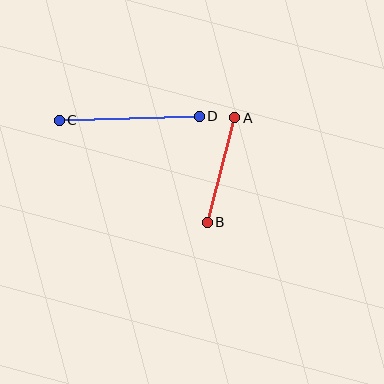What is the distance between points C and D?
The distance is approximately 140 pixels.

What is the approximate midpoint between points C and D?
The midpoint is at approximately (129, 118) pixels.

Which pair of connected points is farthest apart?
Points C and D are farthest apart.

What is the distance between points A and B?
The distance is approximately 108 pixels.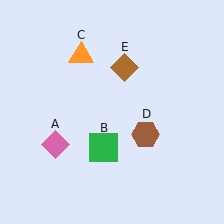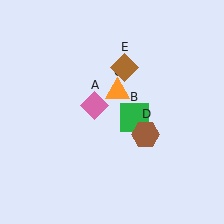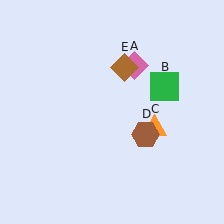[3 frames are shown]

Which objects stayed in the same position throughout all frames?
Brown hexagon (object D) and brown diamond (object E) remained stationary.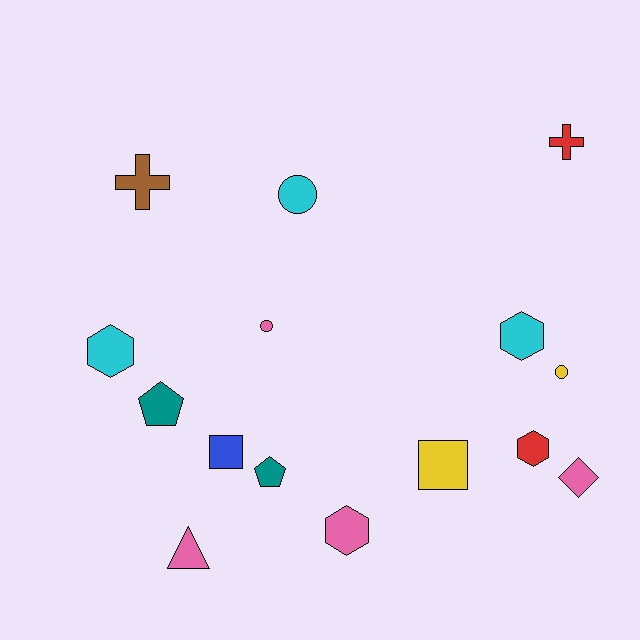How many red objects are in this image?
There are 2 red objects.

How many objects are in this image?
There are 15 objects.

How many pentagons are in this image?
There are 2 pentagons.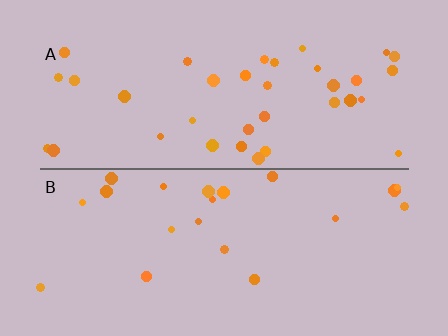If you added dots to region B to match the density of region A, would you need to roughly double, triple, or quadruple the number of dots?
Approximately double.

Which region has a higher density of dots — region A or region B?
A (the top).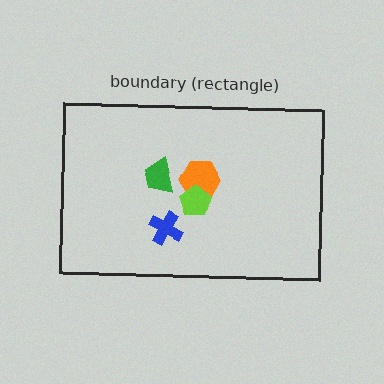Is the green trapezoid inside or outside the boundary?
Inside.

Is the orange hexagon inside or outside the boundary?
Inside.